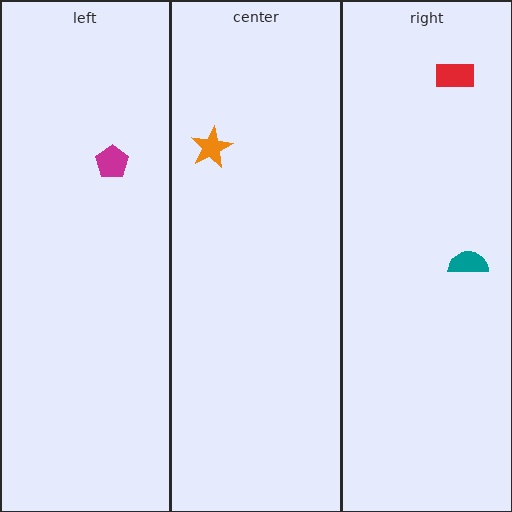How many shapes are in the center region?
1.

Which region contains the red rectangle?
The right region.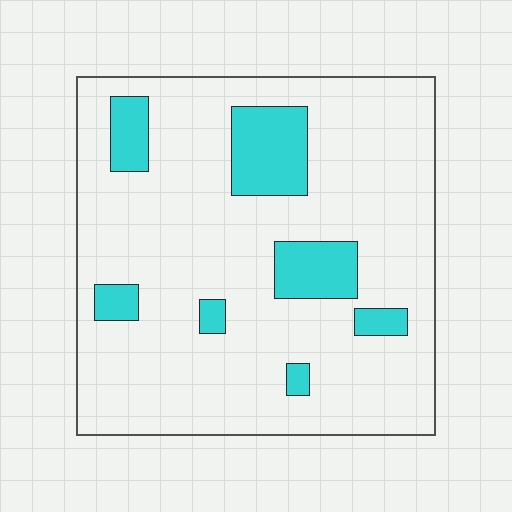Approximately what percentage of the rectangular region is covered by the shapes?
Approximately 15%.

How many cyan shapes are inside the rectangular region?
7.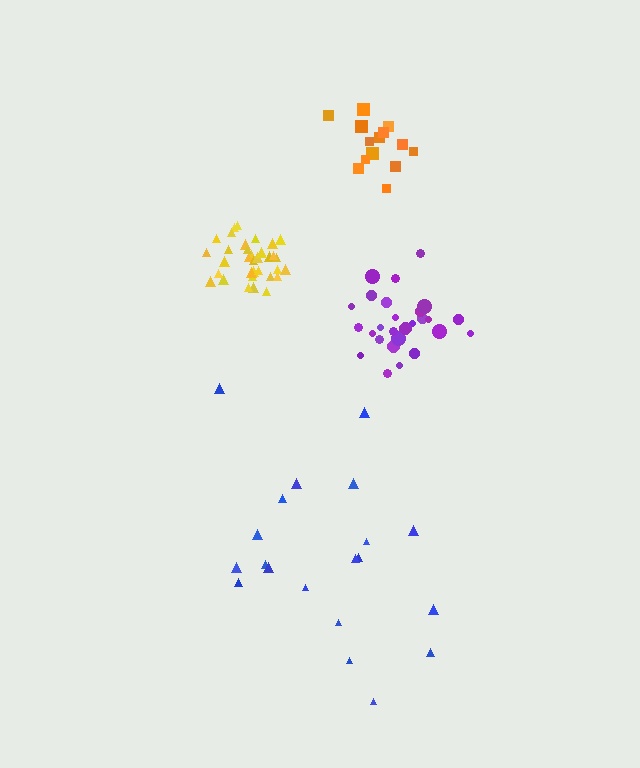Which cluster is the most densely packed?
Yellow.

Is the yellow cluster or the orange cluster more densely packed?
Yellow.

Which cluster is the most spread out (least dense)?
Blue.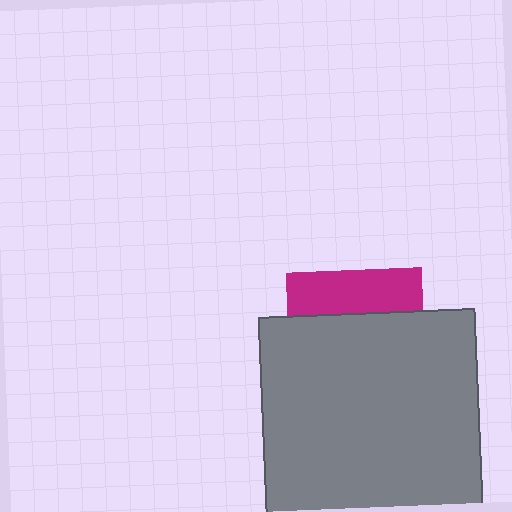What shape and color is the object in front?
The object in front is a gray square.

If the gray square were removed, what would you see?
You would see the complete magenta square.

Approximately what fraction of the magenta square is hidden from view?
Roughly 68% of the magenta square is hidden behind the gray square.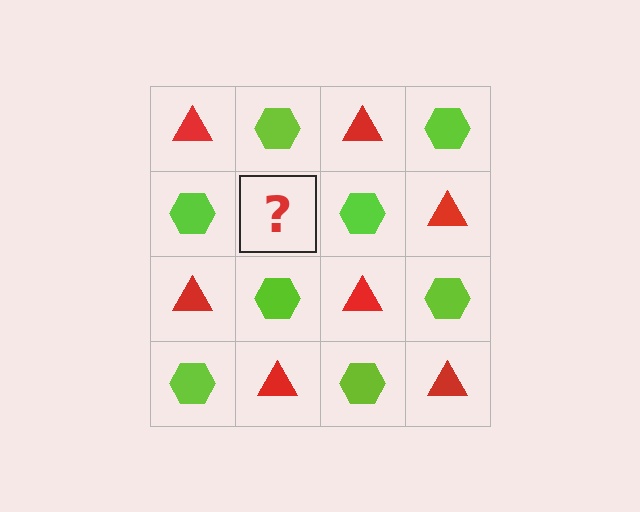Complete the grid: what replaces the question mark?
The question mark should be replaced with a red triangle.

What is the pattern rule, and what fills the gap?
The rule is that it alternates red triangle and lime hexagon in a checkerboard pattern. The gap should be filled with a red triangle.